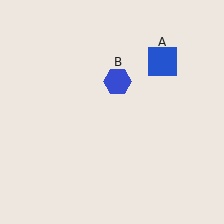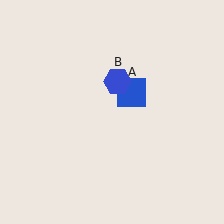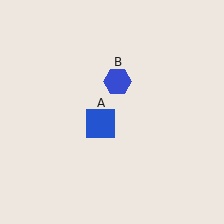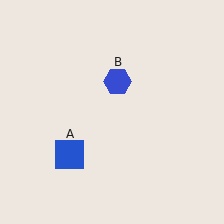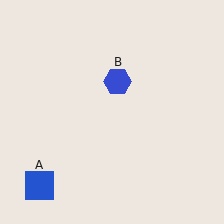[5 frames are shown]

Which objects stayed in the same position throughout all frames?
Blue hexagon (object B) remained stationary.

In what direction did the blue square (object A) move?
The blue square (object A) moved down and to the left.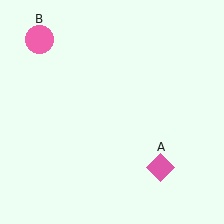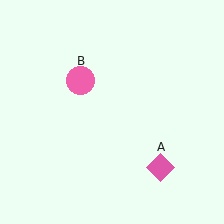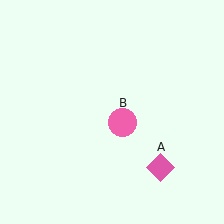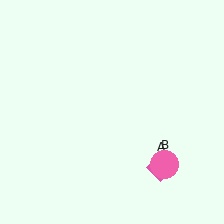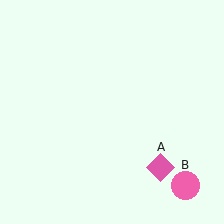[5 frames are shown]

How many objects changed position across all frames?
1 object changed position: pink circle (object B).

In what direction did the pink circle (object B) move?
The pink circle (object B) moved down and to the right.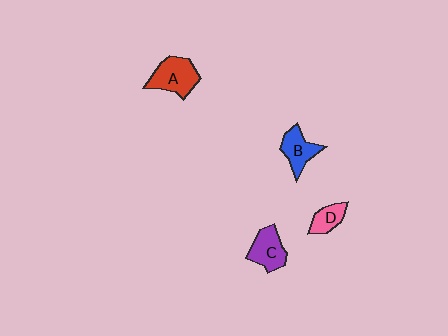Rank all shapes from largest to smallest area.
From largest to smallest: A (red), C (purple), B (blue), D (pink).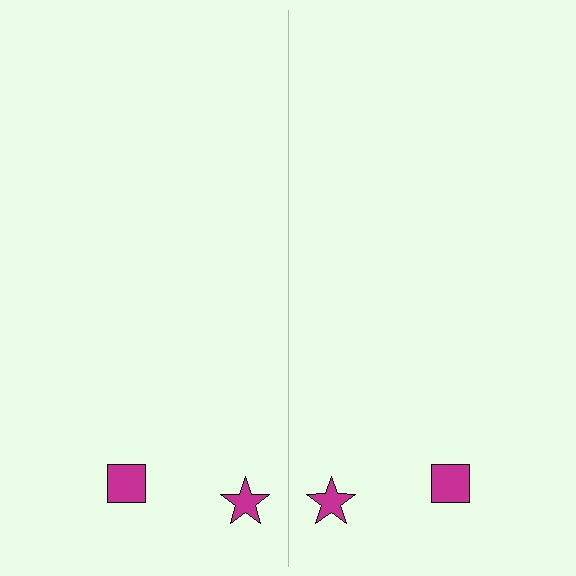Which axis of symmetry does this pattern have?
The pattern has a vertical axis of symmetry running through the center of the image.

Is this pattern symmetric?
Yes, this pattern has bilateral (reflection) symmetry.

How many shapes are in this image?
There are 4 shapes in this image.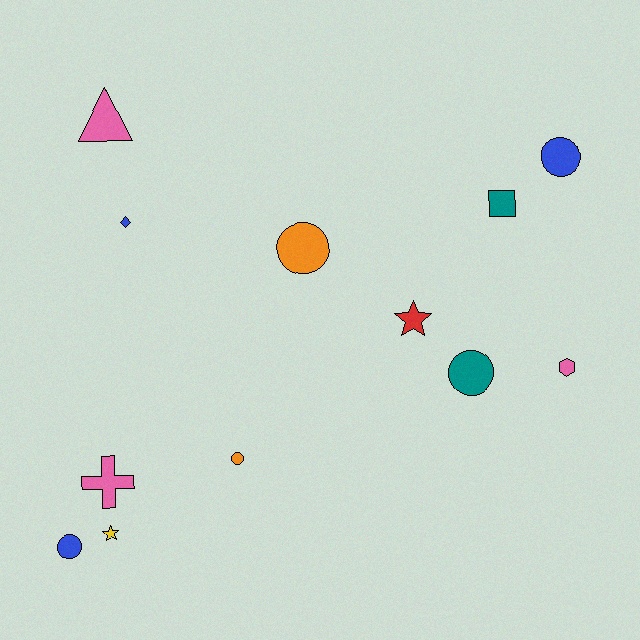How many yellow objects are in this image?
There is 1 yellow object.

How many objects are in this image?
There are 12 objects.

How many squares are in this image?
There is 1 square.